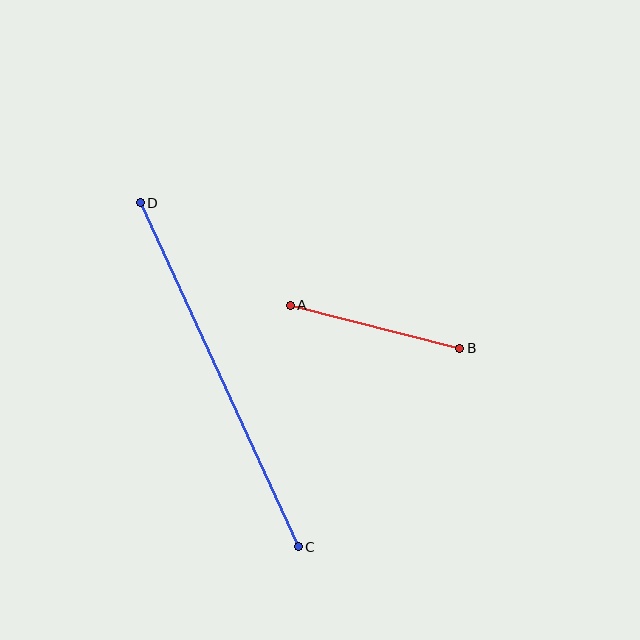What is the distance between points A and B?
The distance is approximately 175 pixels.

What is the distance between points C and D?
The distance is approximately 379 pixels.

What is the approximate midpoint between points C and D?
The midpoint is at approximately (219, 375) pixels.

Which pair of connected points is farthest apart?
Points C and D are farthest apart.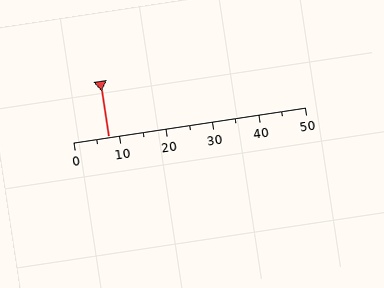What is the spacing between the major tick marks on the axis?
The major ticks are spaced 10 apart.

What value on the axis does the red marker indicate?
The marker indicates approximately 7.5.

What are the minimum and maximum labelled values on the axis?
The axis runs from 0 to 50.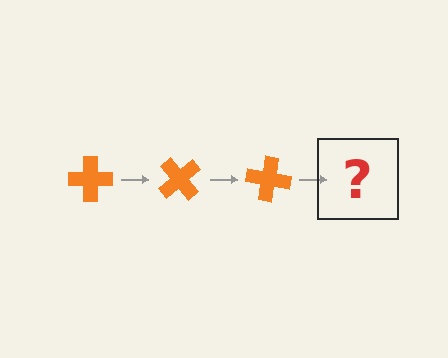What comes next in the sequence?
The next element should be an orange cross rotated 150 degrees.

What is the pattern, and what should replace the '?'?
The pattern is that the cross rotates 50 degrees each step. The '?' should be an orange cross rotated 150 degrees.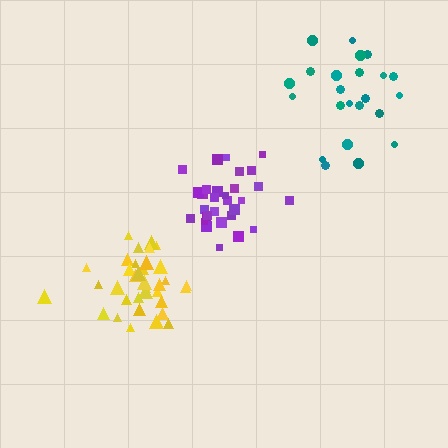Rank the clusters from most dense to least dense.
purple, yellow, teal.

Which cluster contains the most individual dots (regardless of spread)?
Yellow (35).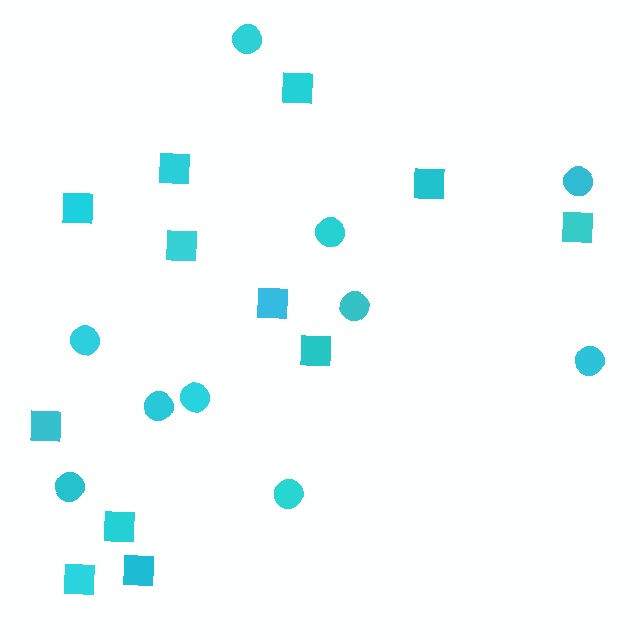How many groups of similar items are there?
There are 2 groups: one group of circles (10) and one group of squares (12).